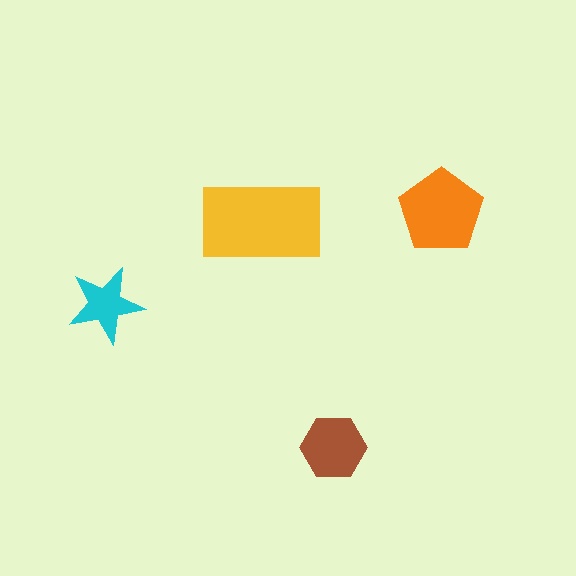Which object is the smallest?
The cyan star.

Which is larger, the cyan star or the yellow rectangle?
The yellow rectangle.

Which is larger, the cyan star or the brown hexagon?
The brown hexagon.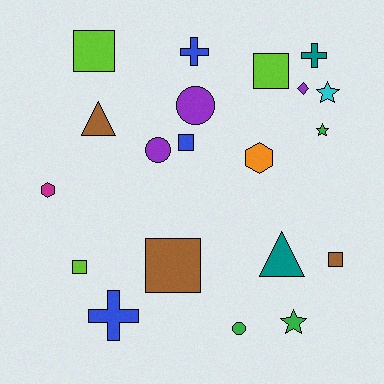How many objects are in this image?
There are 20 objects.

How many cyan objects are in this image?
There is 1 cyan object.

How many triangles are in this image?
There are 2 triangles.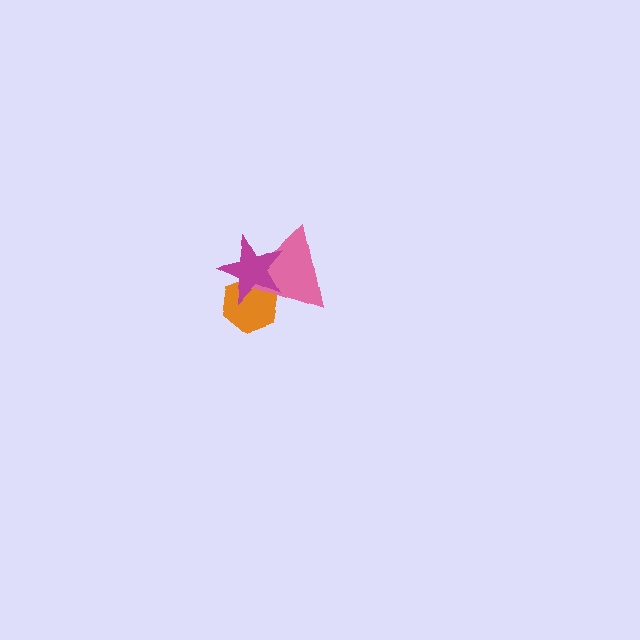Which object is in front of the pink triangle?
The magenta star is in front of the pink triangle.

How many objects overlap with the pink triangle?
2 objects overlap with the pink triangle.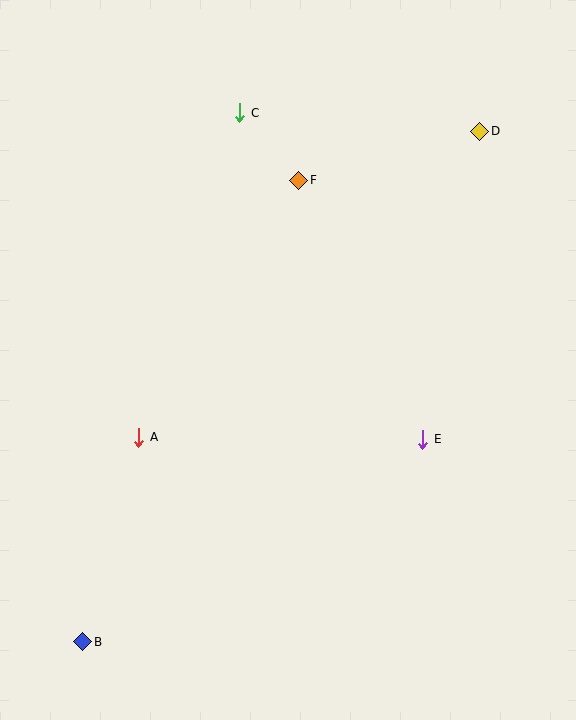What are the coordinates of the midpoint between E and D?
The midpoint between E and D is at (451, 286).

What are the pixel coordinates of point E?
Point E is at (423, 440).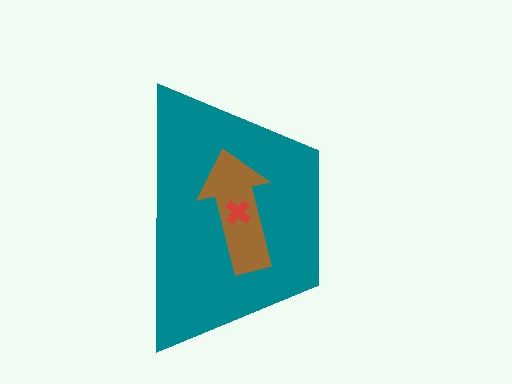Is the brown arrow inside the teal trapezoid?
Yes.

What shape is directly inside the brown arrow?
The red cross.